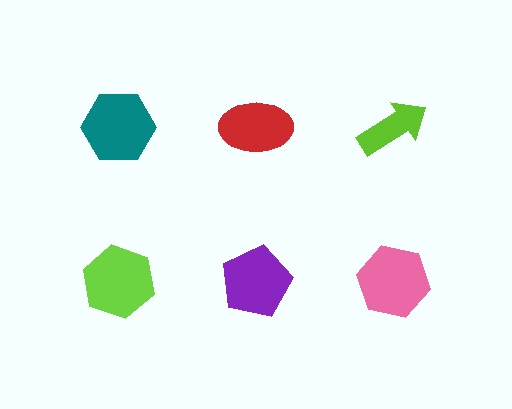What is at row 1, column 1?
A teal hexagon.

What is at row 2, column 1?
A lime hexagon.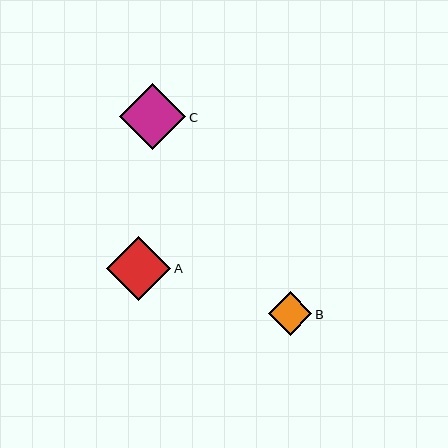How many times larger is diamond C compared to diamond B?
Diamond C is approximately 1.5 times the size of diamond B.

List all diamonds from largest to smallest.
From largest to smallest: C, A, B.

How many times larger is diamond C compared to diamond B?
Diamond C is approximately 1.5 times the size of diamond B.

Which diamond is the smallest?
Diamond B is the smallest with a size of approximately 44 pixels.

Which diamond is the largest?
Diamond C is the largest with a size of approximately 66 pixels.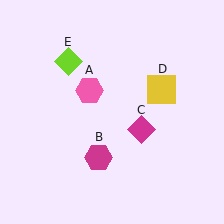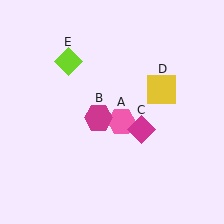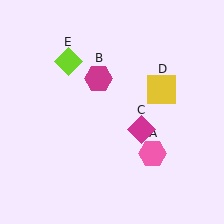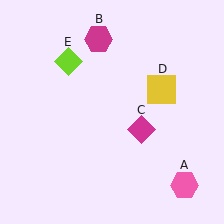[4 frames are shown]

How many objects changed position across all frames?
2 objects changed position: pink hexagon (object A), magenta hexagon (object B).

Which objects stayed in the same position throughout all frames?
Magenta diamond (object C) and yellow square (object D) and lime diamond (object E) remained stationary.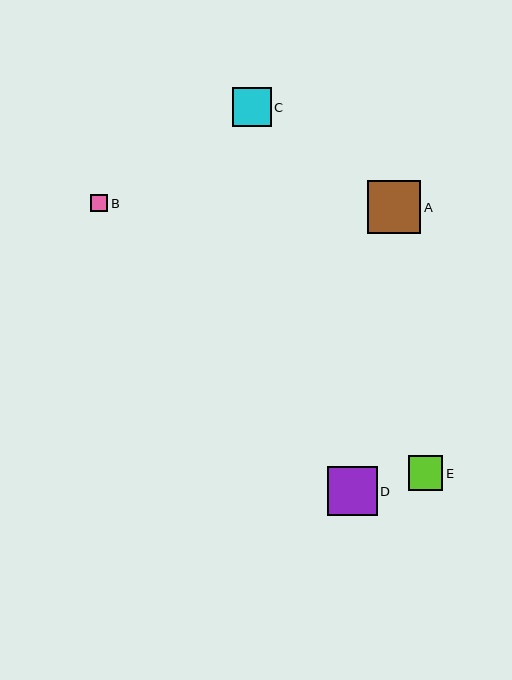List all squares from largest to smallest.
From largest to smallest: A, D, C, E, B.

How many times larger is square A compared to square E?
Square A is approximately 1.5 times the size of square E.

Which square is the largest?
Square A is the largest with a size of approximately 53 pixels.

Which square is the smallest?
Square B is the smallest with a size of approximately 17 pixels.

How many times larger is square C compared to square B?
Square C is approximately 2.2 times the size of square B.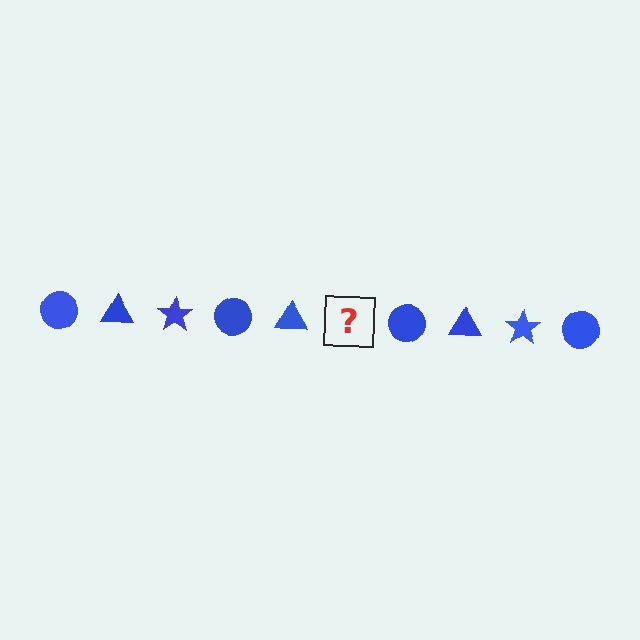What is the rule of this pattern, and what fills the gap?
The rule is that the pattern cycles through circle, triangle, star shapes in blue. The gap should be filled with a blue star.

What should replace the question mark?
The question mark should be replaced with a blue star.